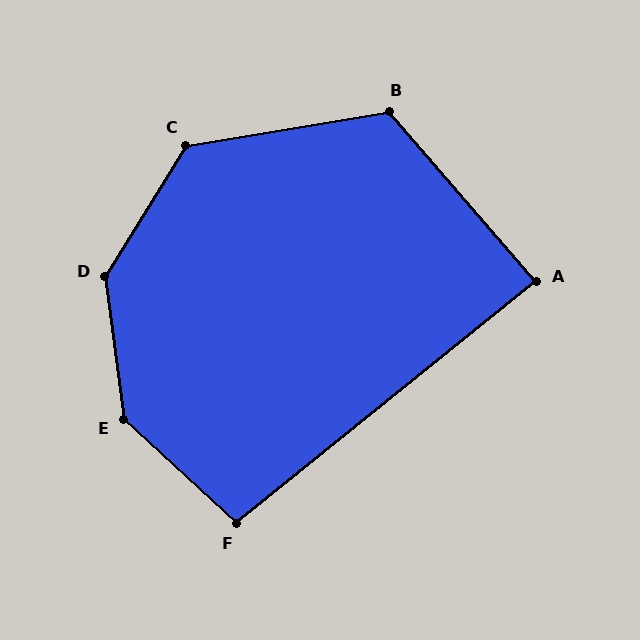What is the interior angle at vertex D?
Approximately 140 degrees (obtuse).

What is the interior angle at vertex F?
Approximately 98 degrees (obtuse).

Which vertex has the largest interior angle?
E, at approximately 140 degrees.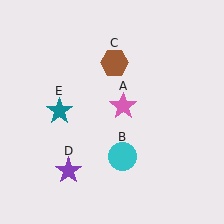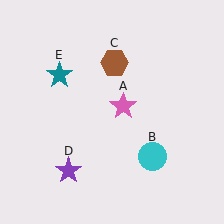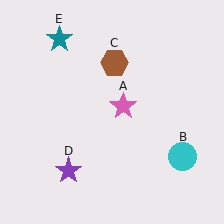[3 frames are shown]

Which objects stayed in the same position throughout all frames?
Pink star (object A) and brown hexagon (object C) and purple star (object D) remained stationary.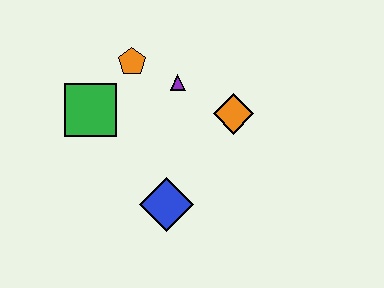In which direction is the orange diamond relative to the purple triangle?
The orange diamond is to the right of the purple triangle.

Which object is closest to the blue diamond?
The orange diamond is closest to the blue diamond.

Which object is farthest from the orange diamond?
The green square is farthest from the orange diamond.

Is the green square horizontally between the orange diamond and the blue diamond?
No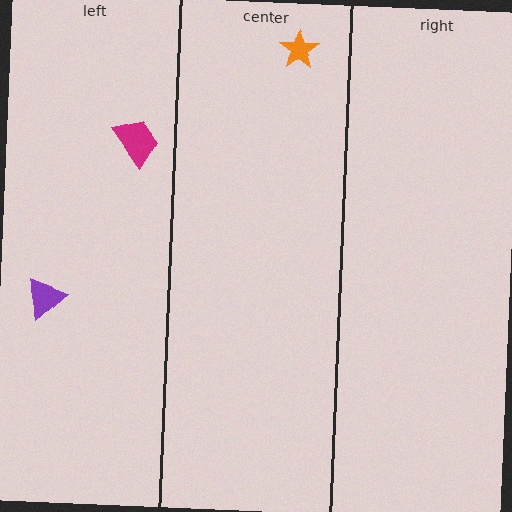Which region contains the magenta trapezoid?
The left region.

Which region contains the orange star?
The center region.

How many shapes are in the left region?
2.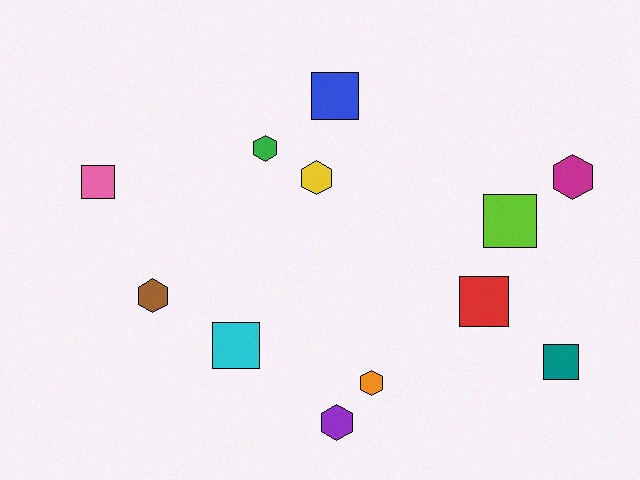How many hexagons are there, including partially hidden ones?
There are 6 hexagons.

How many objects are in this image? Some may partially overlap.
There are 12 objects.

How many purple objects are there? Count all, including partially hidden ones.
There is 1 purple object.